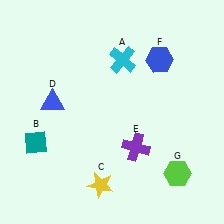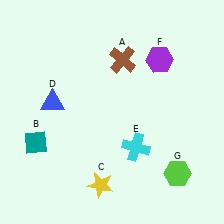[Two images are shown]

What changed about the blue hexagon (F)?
In Image 1, F is blue. In Image 2, it changed to purple.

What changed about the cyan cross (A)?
In Image 1, A is cyan. In Image 2, it changed to brown.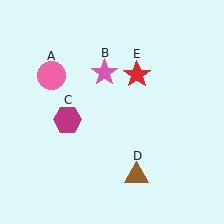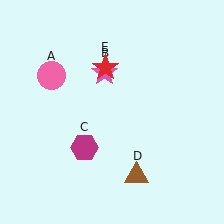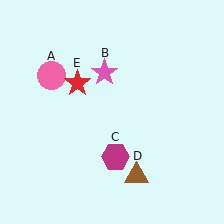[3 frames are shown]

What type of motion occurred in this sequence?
The magenta hexagon (object C), red star (object E) rotated counterclockwise around the center of the scene.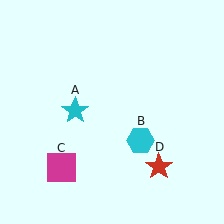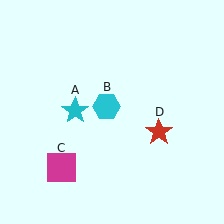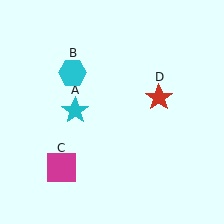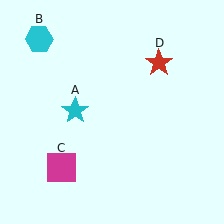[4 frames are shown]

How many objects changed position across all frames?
2 objects changed position: cyan hexagon (object B), red star (object D).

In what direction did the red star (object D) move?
The red star (object D) moved up.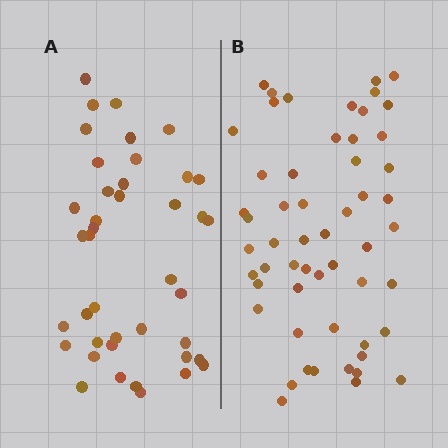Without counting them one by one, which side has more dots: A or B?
Region B (the right region) has more dots.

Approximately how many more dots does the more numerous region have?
Region B has approximately 15 more dots than region A.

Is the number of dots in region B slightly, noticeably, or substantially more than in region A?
Region B has noticeably more, but not dramatically so. The ratio is roughly 1.3 to 1.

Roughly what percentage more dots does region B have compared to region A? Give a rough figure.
About 35% more.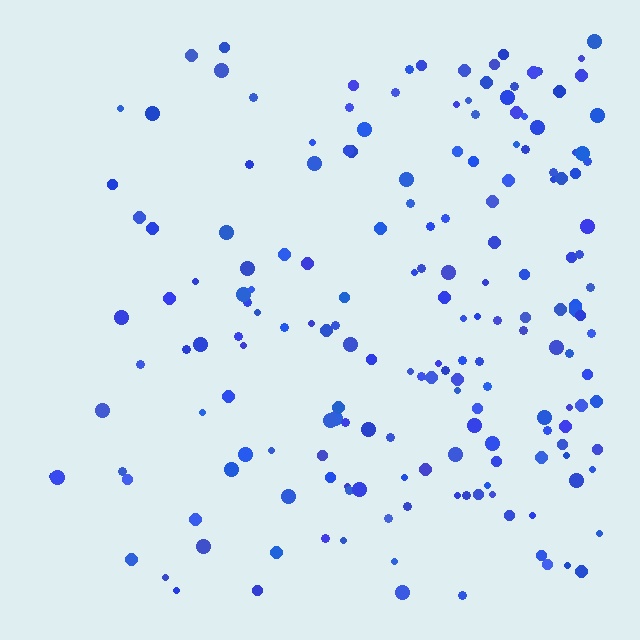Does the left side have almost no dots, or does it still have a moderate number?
Still a moderate number, just noticeably fewer than the right.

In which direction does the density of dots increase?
From left to right, with the right side densest.